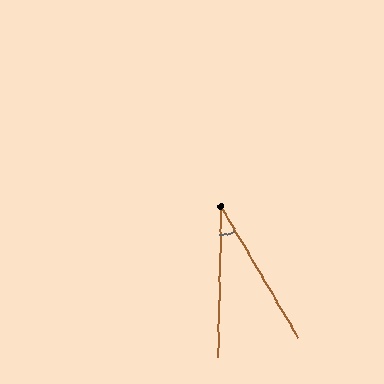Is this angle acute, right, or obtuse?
It is acute.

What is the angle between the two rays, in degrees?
Approximately 32 degrees.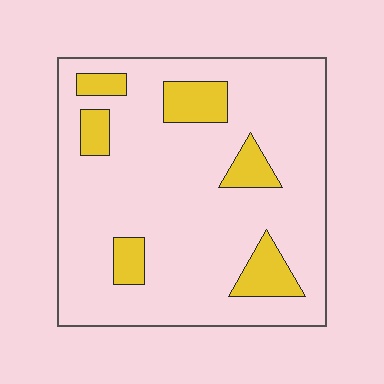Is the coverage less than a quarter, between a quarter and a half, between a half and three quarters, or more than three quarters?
Less than a quarter.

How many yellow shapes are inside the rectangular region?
6.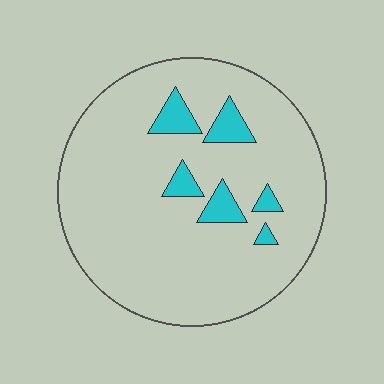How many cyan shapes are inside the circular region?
6.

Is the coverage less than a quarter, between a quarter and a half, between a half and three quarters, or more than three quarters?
Less than a quarter.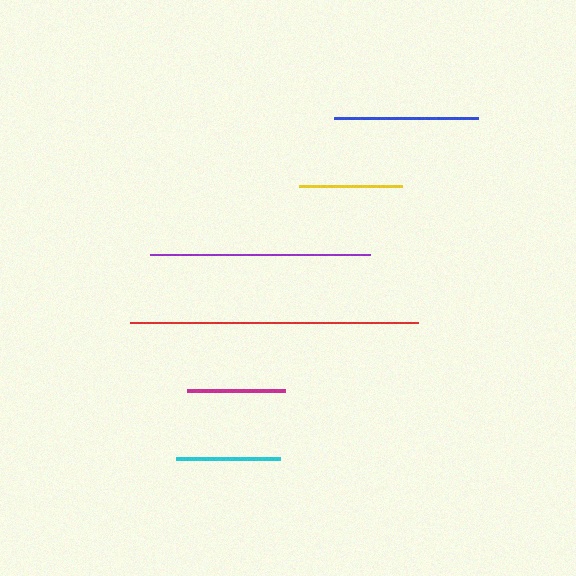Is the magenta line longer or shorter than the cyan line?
The cyan line is longer than the magenta line.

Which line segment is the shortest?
The magenta line is the shortest at approximately 98 pixels.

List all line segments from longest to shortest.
From longest to shortest: red, purple, blue, cyan, yellow, magenta.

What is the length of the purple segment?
The purple segment is approximately 219 pixels long.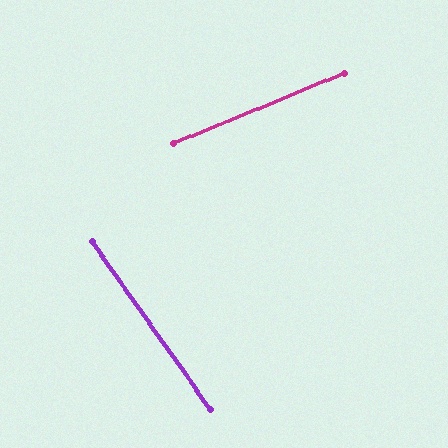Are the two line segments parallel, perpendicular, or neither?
Neither parallel nor perpendicular — they differ by about 77°.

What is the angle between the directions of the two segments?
Approximately 77 degrees.